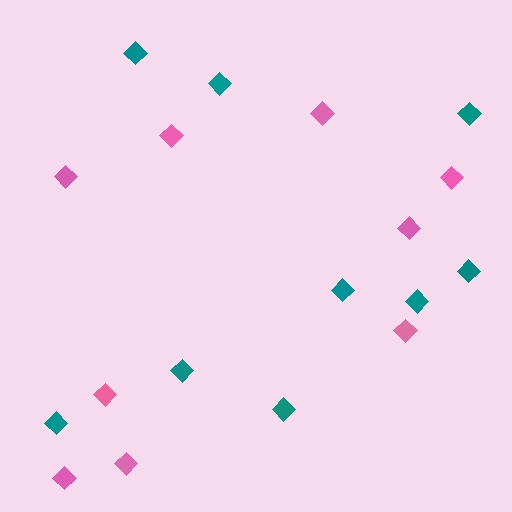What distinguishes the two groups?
There are 2 groups: one group of pink diamonds (9) and one group of teal diamonds (9).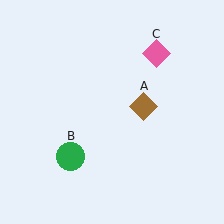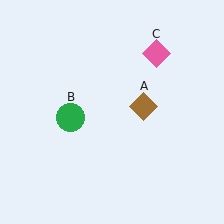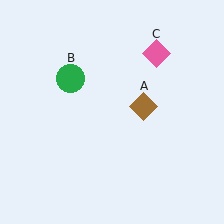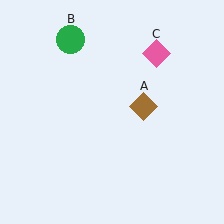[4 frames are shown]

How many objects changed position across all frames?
1 object changed position: green circle (object B).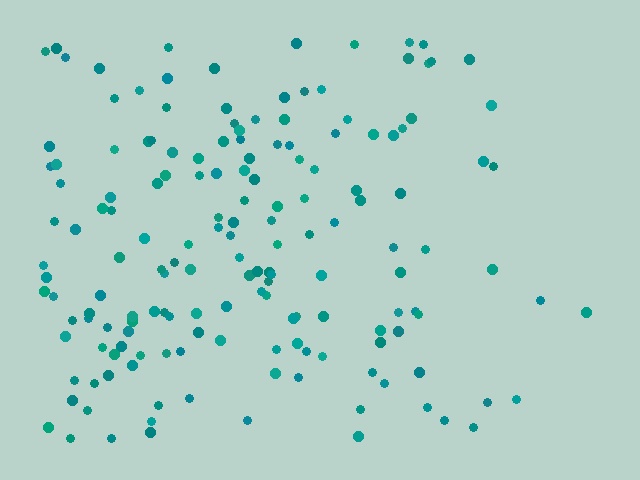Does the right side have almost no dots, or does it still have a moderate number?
Still a moderate number, just noticeably fewer than the left.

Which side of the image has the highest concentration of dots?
The left.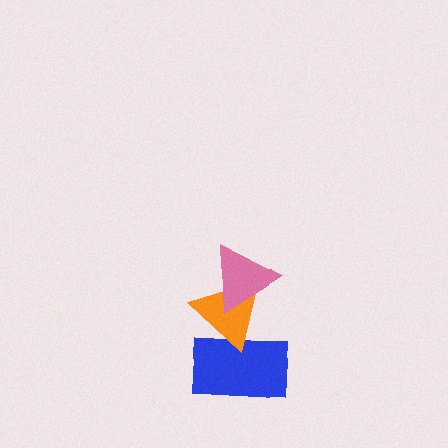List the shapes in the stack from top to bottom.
From top to bottom: the pink triangle, the orange triangle, the blue rectangle.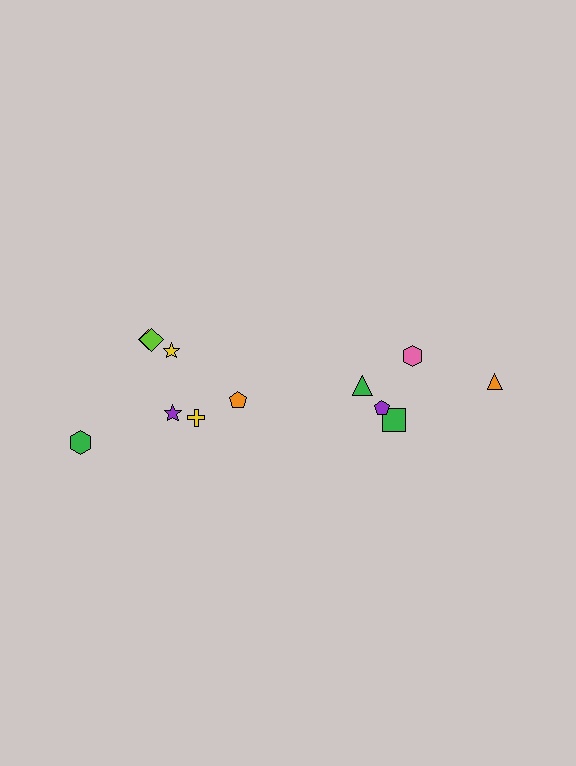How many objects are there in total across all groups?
There are 12 objects.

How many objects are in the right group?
There are 5 objects.